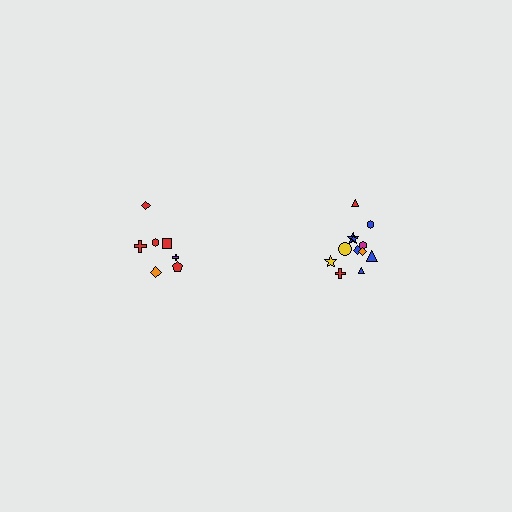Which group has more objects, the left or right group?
The right group.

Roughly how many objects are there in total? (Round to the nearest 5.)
Roughly 20 objects in total.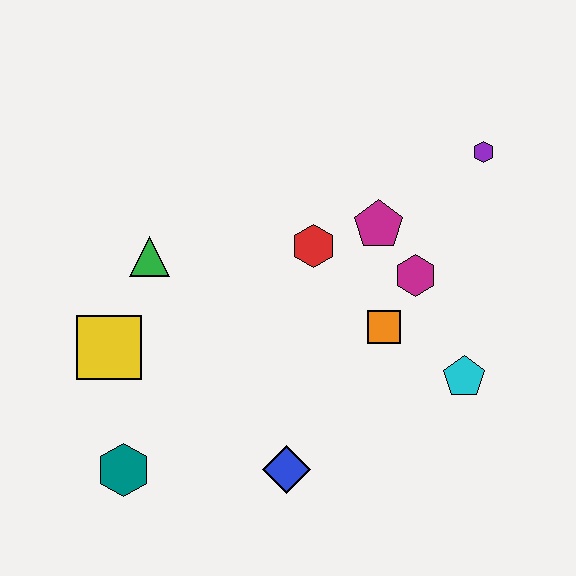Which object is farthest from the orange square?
The teal hexagon is farthest from the orange square.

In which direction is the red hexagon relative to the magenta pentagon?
The red hexagon is to the left of the magenta pentagon.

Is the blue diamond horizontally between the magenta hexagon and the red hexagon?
No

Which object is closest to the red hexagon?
The magenta pentagon is closest to the red hexagon.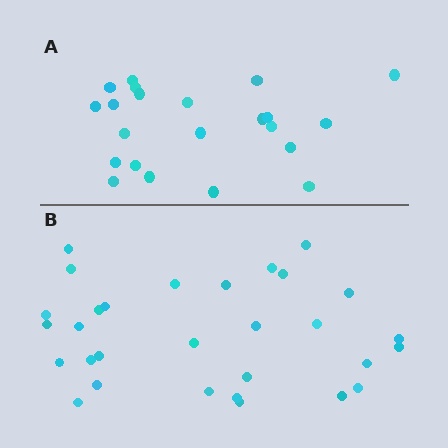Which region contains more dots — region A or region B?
Region B (the bottom region) has more dots.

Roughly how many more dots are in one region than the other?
Region B has roughly 8 or so more dots than region A.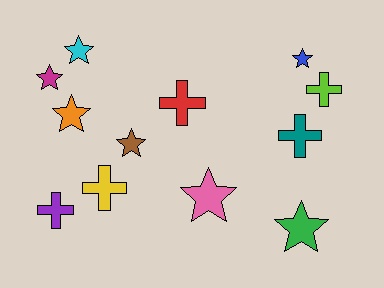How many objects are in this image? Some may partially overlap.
There are 12 objects.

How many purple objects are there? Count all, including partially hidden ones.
There is 1 purple object.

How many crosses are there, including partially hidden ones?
There are 5 crosses.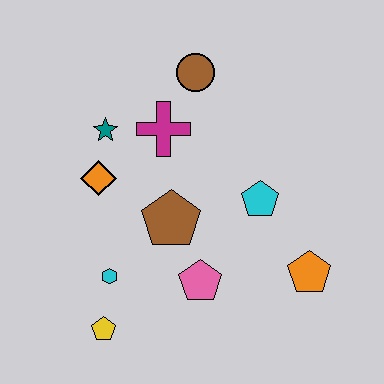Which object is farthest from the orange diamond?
The orange pentagon is farthest from the orange diamond.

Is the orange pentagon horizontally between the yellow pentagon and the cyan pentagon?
No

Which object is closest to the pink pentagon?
The brown pentagon is closest to the pink pentagon.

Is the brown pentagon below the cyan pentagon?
Yes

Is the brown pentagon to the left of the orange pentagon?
Yes